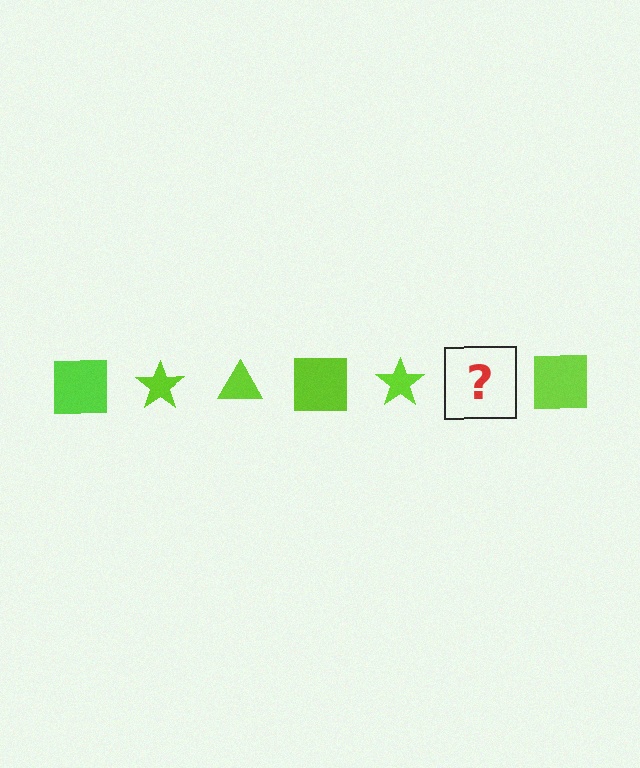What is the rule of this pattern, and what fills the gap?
The rule is that the pattern cycles through square, star, triangle shapes in lime. The gap should be filled with a lime triangle.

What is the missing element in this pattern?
The missing element is a lime triangle.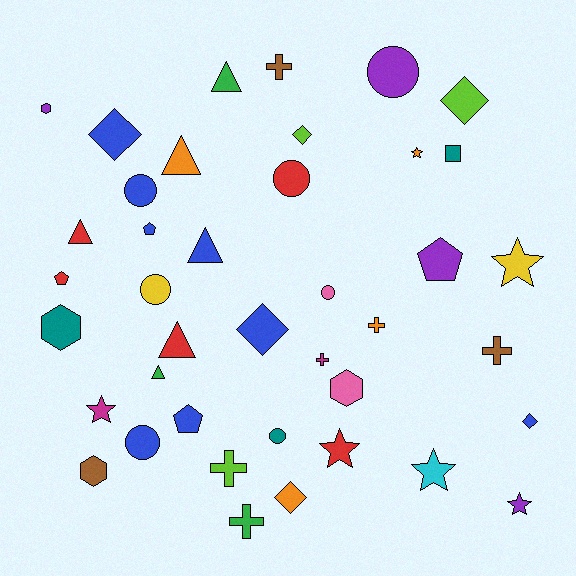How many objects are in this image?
There are 40 objects.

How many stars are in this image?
There are 6 stars.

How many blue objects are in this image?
There are 8 blue objects.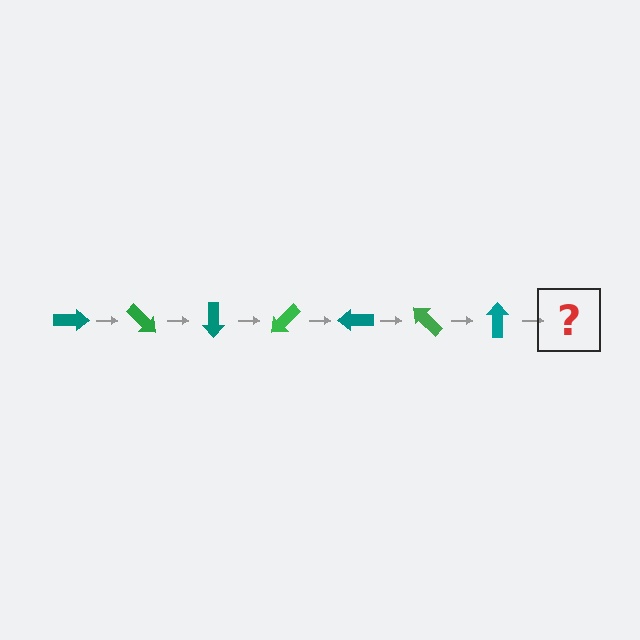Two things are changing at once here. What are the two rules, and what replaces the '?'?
The two rules are that it rotates 45 degrees each step and the color cycles through teal and green. The '?' should be a green arrow, rotated 315 degrees from the start.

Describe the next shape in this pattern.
It should be a green arrow, rotated 315 degrees from the start.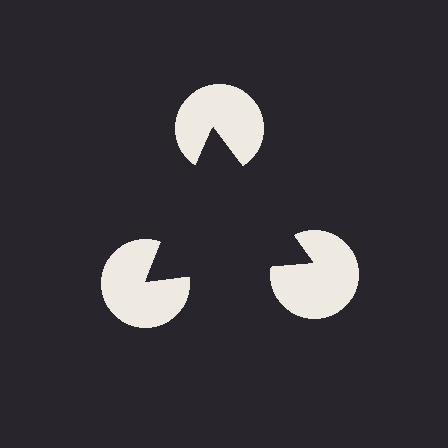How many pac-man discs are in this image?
There are 3 — one at each vertex of the illusory triangle.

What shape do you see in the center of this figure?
An illusory triangle — its edges are inferred from the aligned wedge cuts in the pac-man discs, not physically drawn.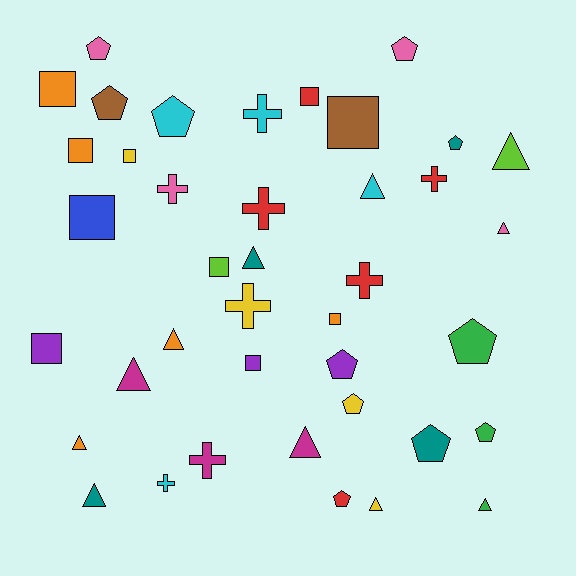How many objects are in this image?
There are 40 objects.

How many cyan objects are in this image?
There are 4 cyan objects.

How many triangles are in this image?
There are 11 triangles.